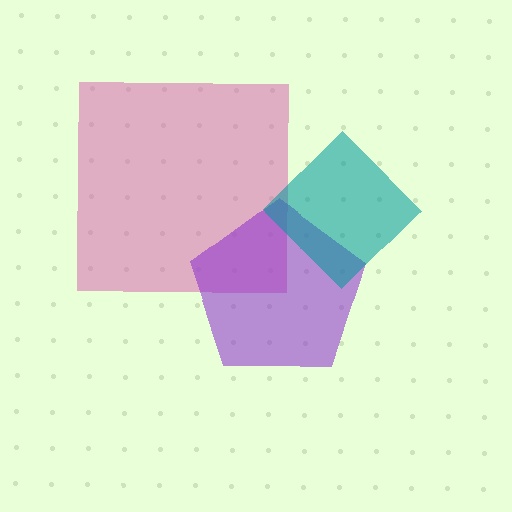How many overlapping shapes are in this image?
There are 3 overlapping shapes in the image.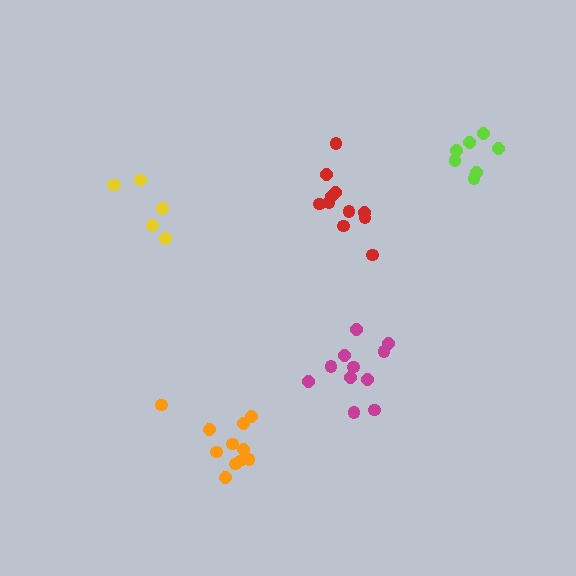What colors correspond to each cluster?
The clusters are colored: orange, red, magenta, yellow, lime.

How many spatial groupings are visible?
There are 5 spatial groupings.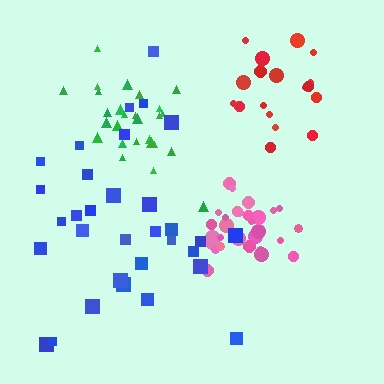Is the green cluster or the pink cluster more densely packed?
Pink.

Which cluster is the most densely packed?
Pink.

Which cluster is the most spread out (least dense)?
Blue.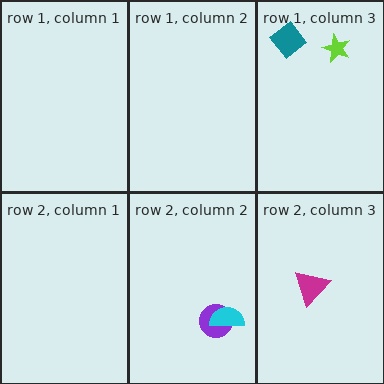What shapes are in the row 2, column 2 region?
The purple circle, the cyan semicircle.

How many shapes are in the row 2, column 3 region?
1.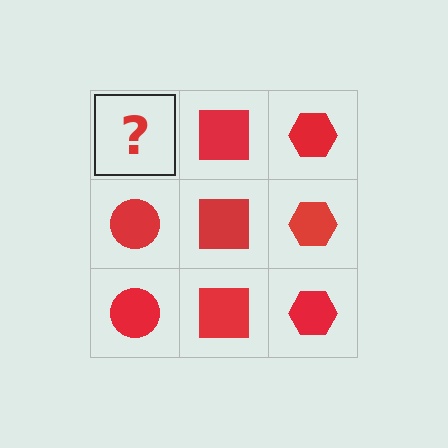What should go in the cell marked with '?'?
The missing cell should contain a red circle.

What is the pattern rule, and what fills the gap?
The rule is that each column has a consistent shape. The gap should be filled with a red circle.